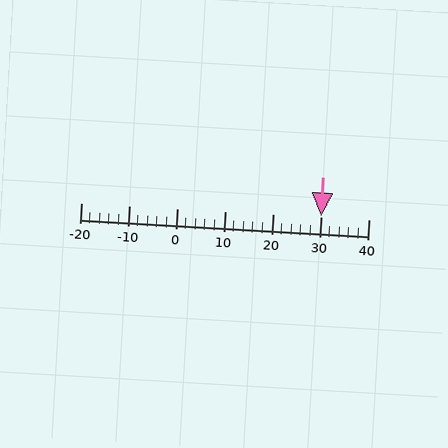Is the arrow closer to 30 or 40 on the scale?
The arrow is closer to 30.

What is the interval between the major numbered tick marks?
The major tick marks are spaced 10 units apart.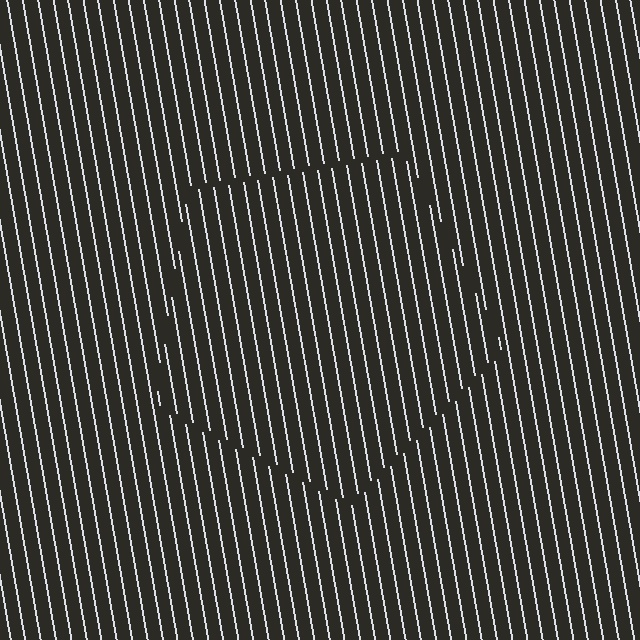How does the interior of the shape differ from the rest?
The interior of the shape contains the same grating, shifted by half a period — the contour is defined by the phase discontinuity where line-ends from the inner and outer gratings abut.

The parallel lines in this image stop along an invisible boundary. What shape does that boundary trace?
An illusory pentagon. The interior of the shape contains the same grating, shifted by half a period — the contour is defined by the phase discontinuity where line-ends from the inner and outer gratings abut.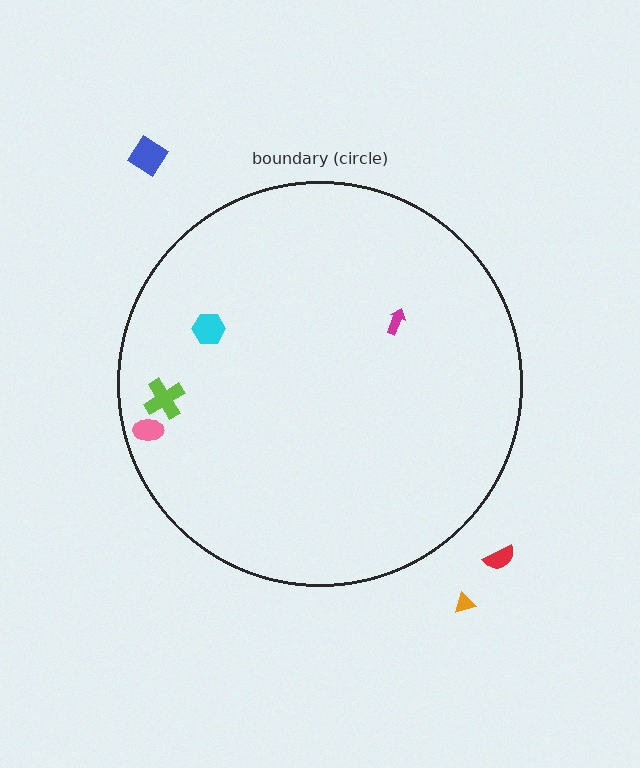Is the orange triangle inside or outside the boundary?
Outside.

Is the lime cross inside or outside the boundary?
Inside.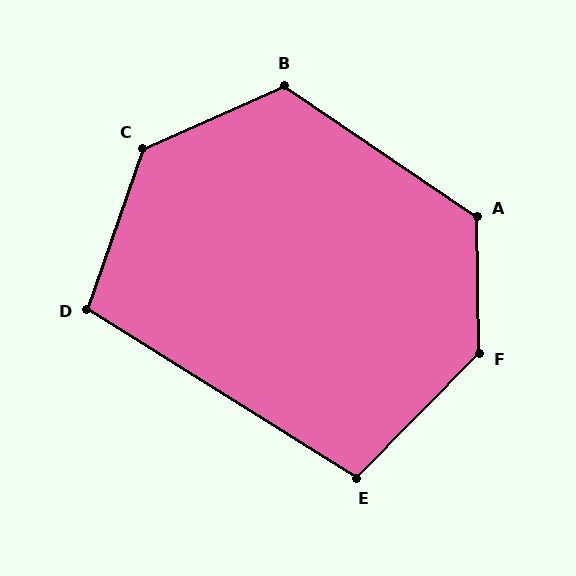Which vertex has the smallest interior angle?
E, at approximately 102 degrees.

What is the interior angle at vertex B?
Approximately 122 degrees (obtuse).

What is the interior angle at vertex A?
Approximately 125 degrees (obtuse).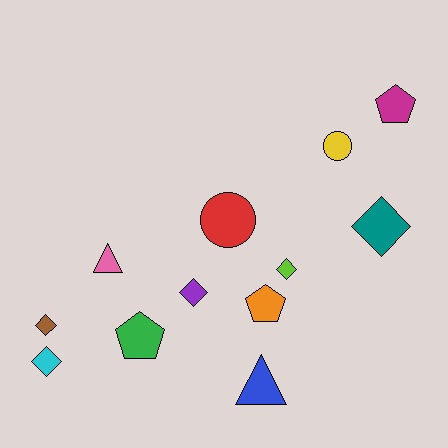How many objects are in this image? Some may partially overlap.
There are 12 objects.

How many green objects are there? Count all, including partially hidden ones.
There is 1 green object.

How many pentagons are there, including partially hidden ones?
There are 3 pentagons.